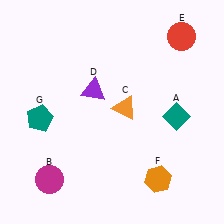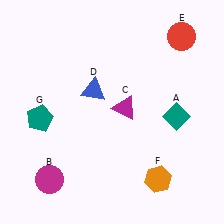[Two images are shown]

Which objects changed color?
C changed from orange to magenta. D changed from purple to blue.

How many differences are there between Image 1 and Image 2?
There are 2 differences between the two images.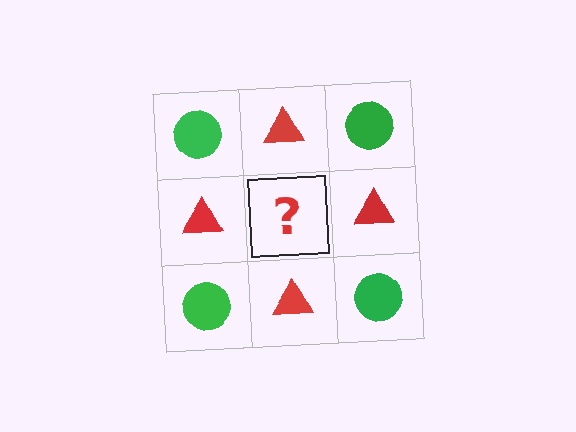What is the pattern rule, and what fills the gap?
The rule is that it alternates green circle and red triangle in a checkerboard pattern. The gap should be filled with a green circle.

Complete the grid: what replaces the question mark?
The question mark should be replaced with a green circle.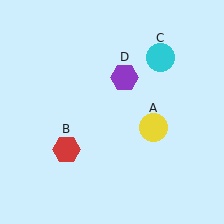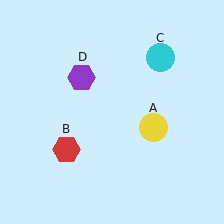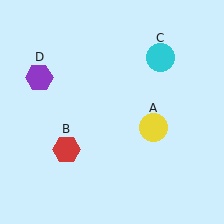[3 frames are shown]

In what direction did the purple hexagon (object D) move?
The purple hexagon (object D) moved left.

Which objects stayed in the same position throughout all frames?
Yellow circle (object A) and red hexagon (object B) and cyan circle (object C) remained stationary.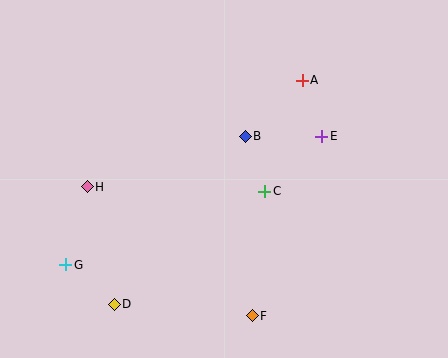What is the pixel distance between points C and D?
The distance between C and D is 188 pixels.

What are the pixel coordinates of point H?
Point H is at (87, 187).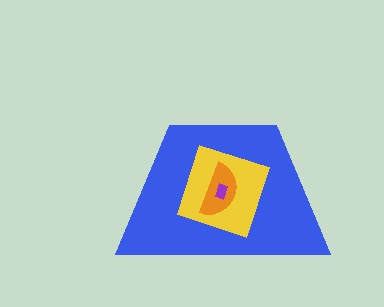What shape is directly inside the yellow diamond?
The orange semicircle.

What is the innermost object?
The purple rectangle.